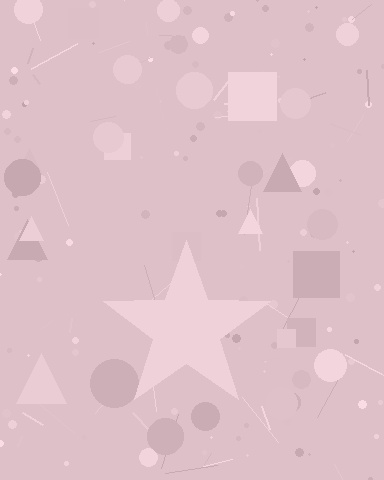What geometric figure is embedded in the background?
A star is embedded in the background.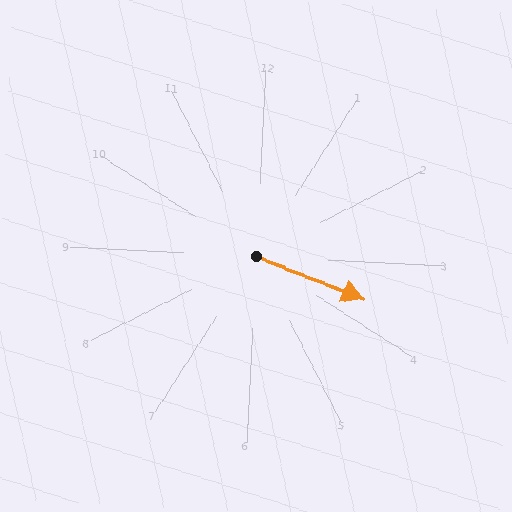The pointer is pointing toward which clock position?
Roughly 4 o'clock.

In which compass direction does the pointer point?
East.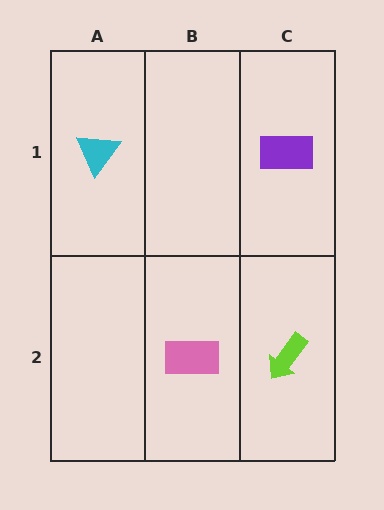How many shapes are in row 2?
2 shapes.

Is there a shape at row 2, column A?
No, that cell is empty.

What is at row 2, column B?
A pink rectangle.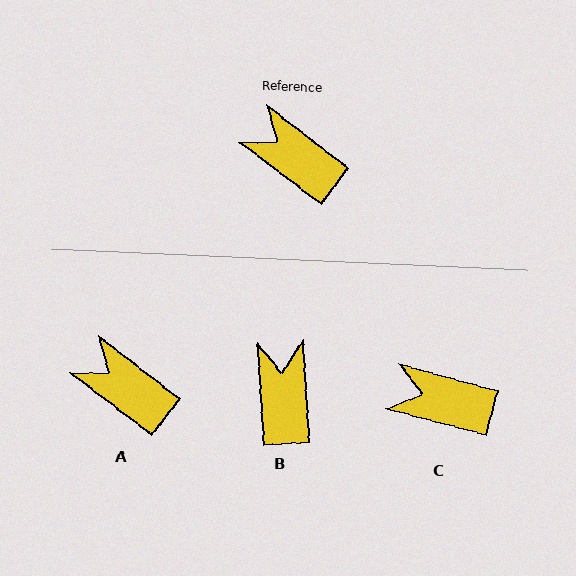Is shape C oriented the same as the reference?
No, it is off by about 22 degrees.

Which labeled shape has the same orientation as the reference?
A.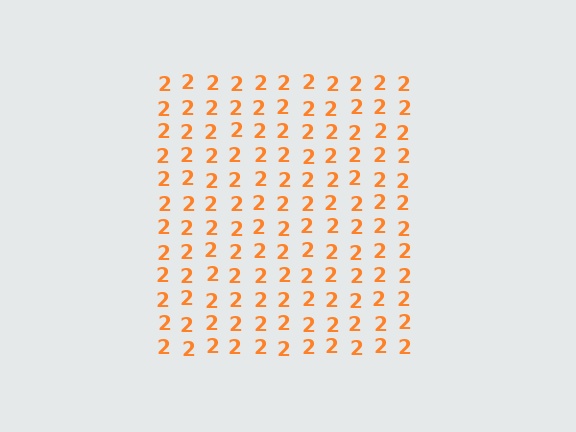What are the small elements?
The small elements are digit 2's.